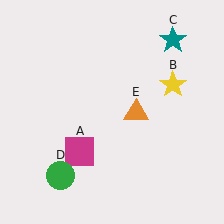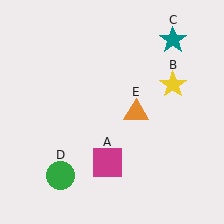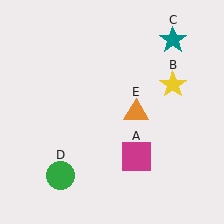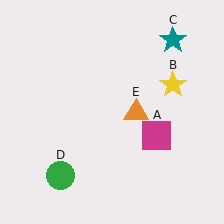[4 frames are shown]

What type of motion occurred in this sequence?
The magenta square (object A) rotated counterclockwise around the center of the scene.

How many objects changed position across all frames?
1 object changed position: magenta square (object A).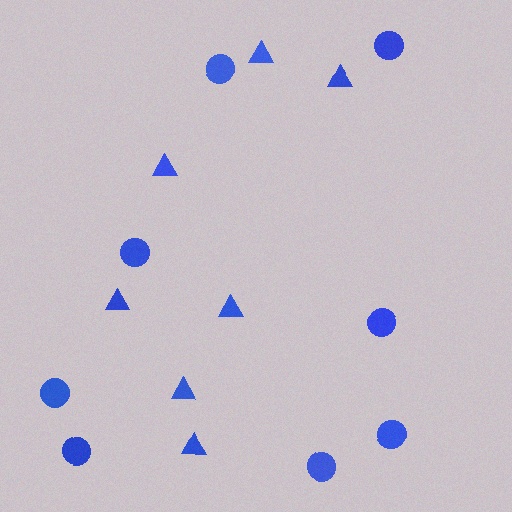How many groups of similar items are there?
There are 2 groups: one group of triangles (7) and one group of circles (8).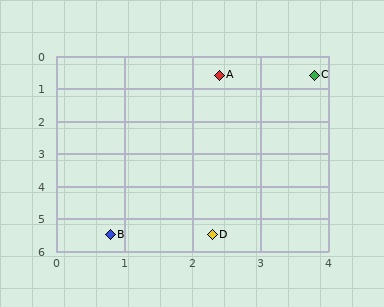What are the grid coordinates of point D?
Point D is at approximately (2.3, 5.5).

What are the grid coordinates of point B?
Point B is at approximately (0.8, 5.5).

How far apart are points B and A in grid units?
Points B and A are about 5.2 grid units apart.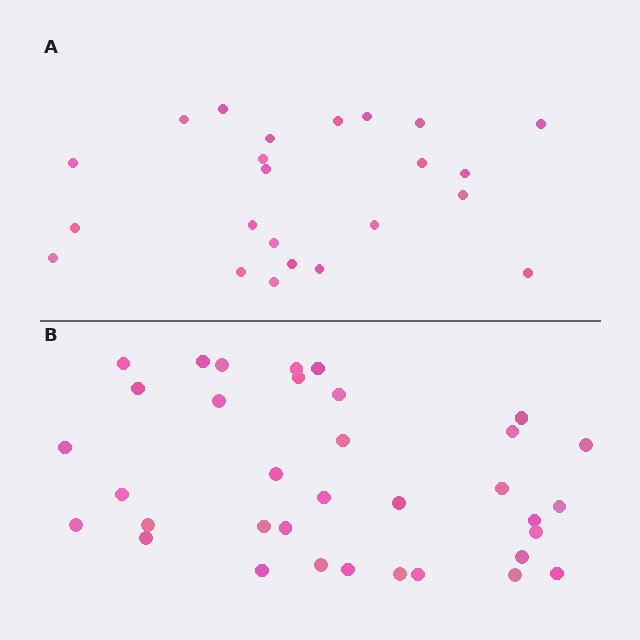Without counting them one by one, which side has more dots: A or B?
Region B (the bottom region) has more dots.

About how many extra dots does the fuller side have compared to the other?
Region B has roughly 12 or so more dots than region A.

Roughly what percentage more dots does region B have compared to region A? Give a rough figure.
About 50% more.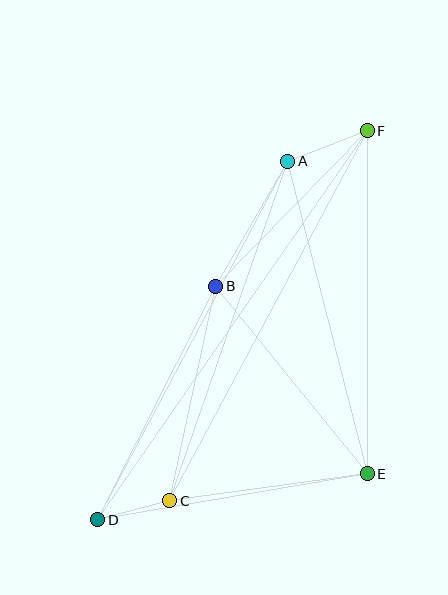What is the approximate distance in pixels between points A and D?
The distance between A and D is approximately 406 pixels.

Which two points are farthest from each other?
Points D and F are farthest from each other.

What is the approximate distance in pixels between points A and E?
The distance between A and E is approximately 322 pixels.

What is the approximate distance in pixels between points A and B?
The distance between A and B is approximately 144 pixels.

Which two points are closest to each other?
Points C and D are closest to each other.